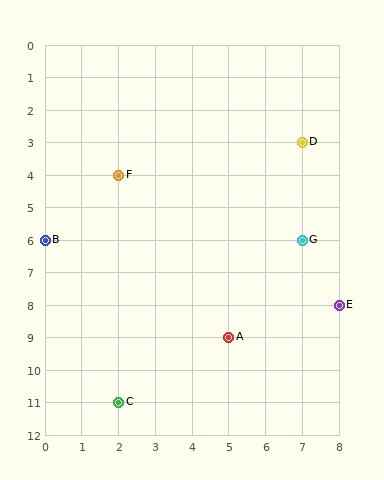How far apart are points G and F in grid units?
Points G and F are 5 columns and 2 rows apart (about 5.4 grid units diagonally).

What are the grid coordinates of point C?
Point C is at grid coordinates (2, 11).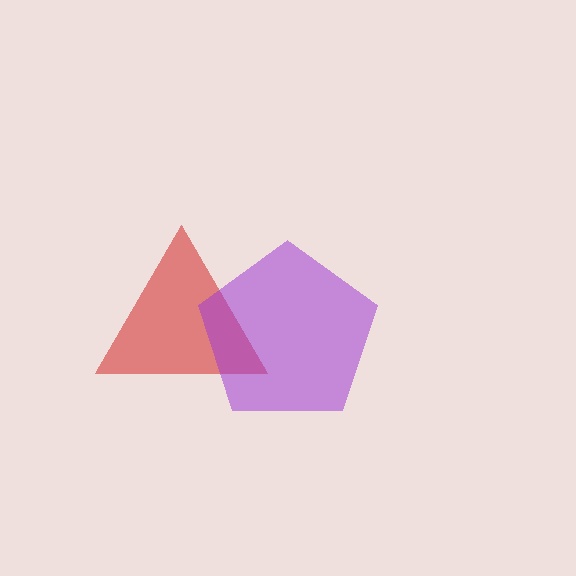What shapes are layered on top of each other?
The layered shapes are: a red triangle, a purple pentagon.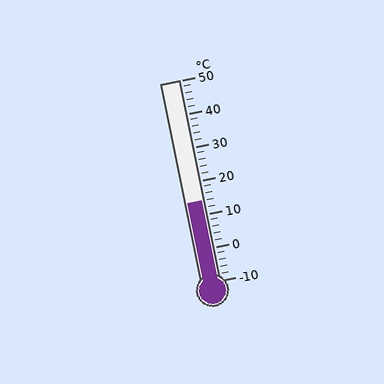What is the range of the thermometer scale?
The thermometer scale ranges from -10°C to 50°C.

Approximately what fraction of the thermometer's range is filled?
The thermometer is filled to approximately 40% of its range.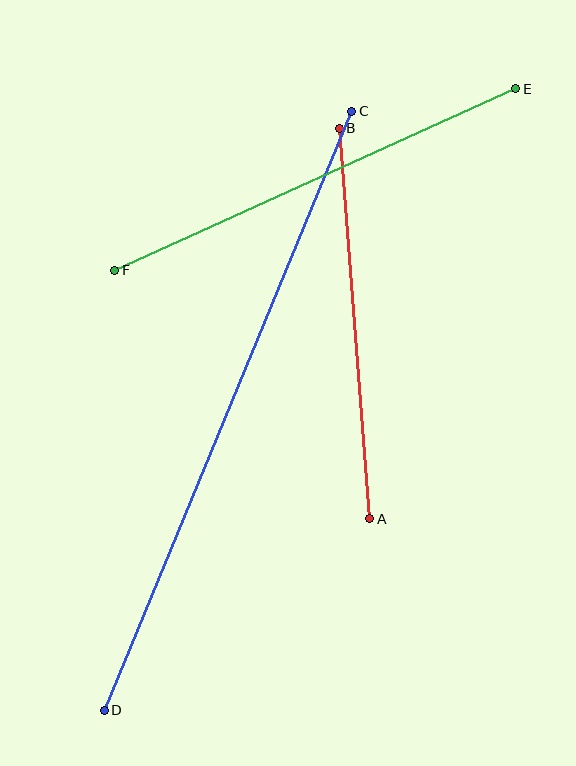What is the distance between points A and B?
The distance is approximately 392 pixels.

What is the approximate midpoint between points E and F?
The midpoint is at approximately (315, 179) pixels.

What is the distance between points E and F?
The distance is approximately 440 pixels.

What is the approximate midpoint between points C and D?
The midpoint is at approximately (228, 411) pixels.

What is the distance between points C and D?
The distance is approximately 648 pixels.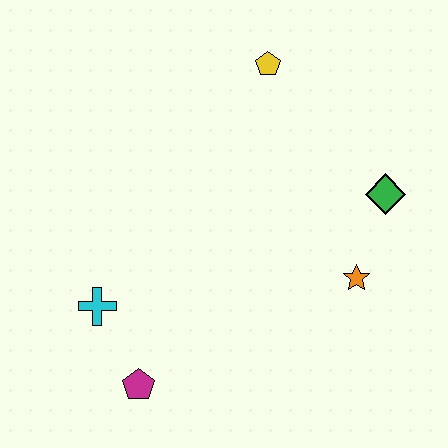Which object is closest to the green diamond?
The orange star is closest to the green diamond.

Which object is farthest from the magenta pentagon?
The yellow pentagon is farthest from the magenta pentagon.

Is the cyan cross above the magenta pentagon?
Yes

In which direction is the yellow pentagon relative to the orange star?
The yellow pentagon is above the orange star.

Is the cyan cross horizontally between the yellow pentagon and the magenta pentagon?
No